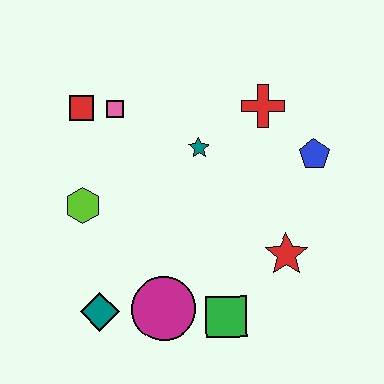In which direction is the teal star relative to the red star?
The teal star is above the red star.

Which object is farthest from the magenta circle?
The red cross is farthest from the magenta circle.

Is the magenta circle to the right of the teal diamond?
Yes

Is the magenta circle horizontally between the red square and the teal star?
Yes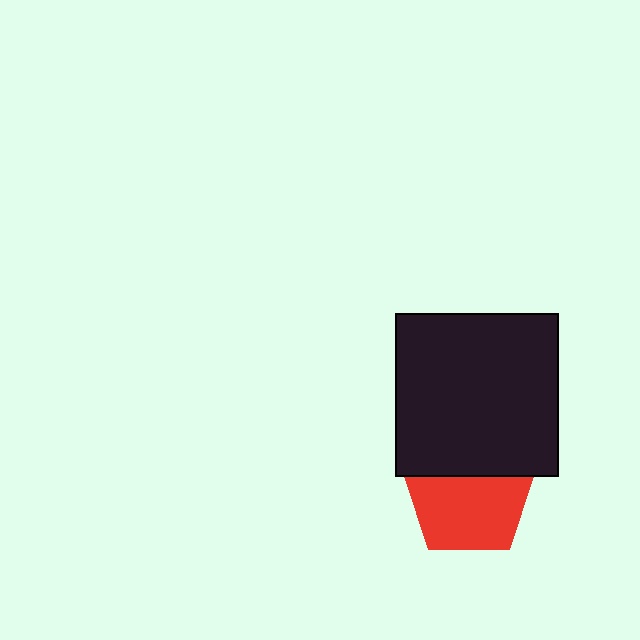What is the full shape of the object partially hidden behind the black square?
The partially hidden object is a red pentagon.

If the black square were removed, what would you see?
You would see the complete red pentagon.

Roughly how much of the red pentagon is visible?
Most of it is visible (roughly 67%).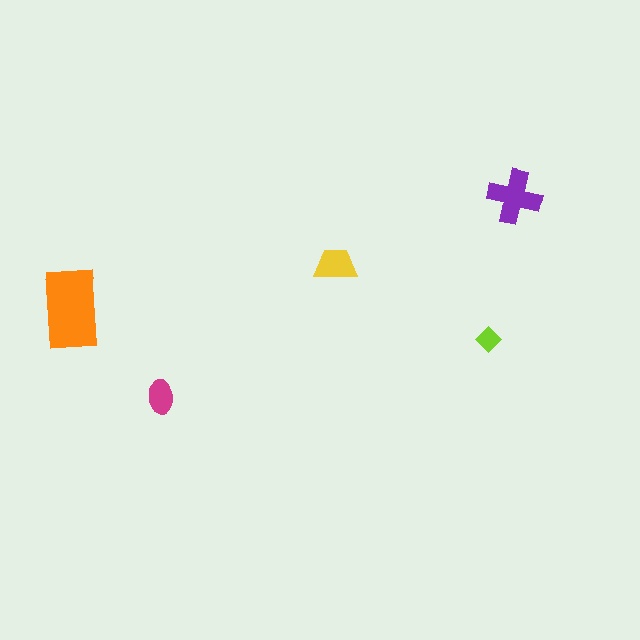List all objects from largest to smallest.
The orange rectangle, the purple cross, the yellow trapezoid, the magenta ellipse, the lime diamond.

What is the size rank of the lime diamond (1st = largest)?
5th.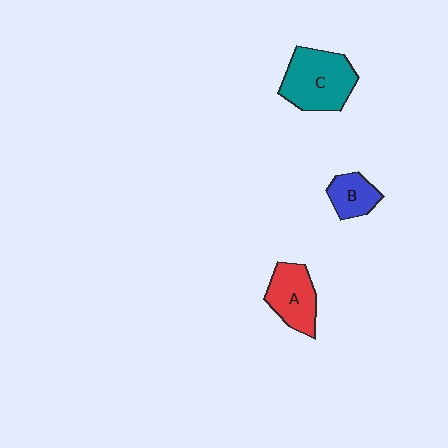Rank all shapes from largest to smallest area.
From largest to smallest: C (teal), A (red), B (blue).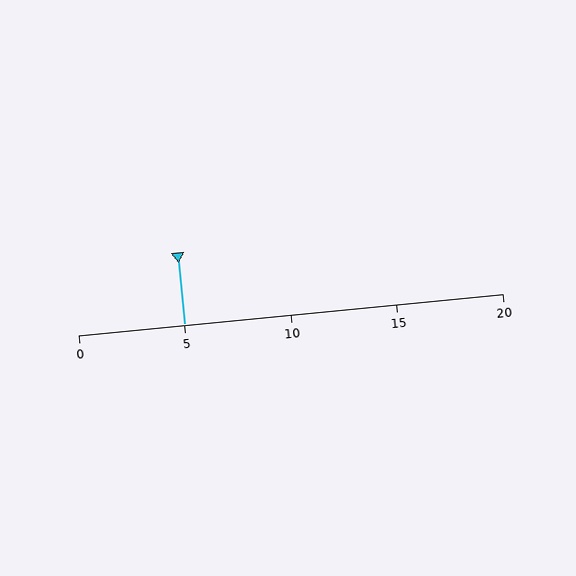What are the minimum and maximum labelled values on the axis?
The axis runs from 0 to 20.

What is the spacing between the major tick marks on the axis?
The major ticks are spaced 5 apart.